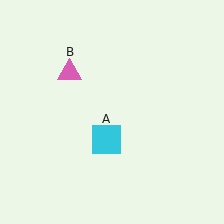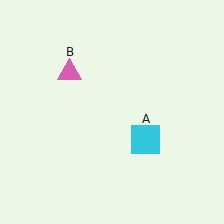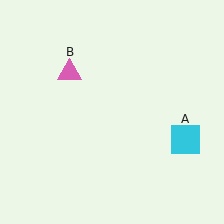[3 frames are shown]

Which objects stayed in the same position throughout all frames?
Pink triangle (object B) remained stationary.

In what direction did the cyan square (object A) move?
The cyan square (object A) moved right.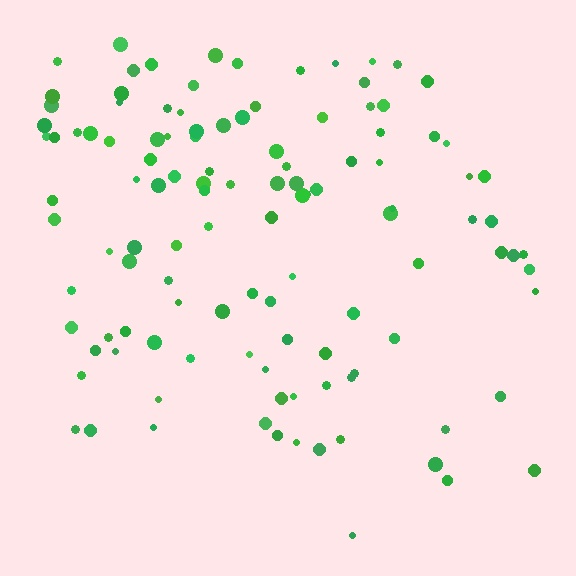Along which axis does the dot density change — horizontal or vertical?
Vertical.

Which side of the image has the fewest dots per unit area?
The bottom.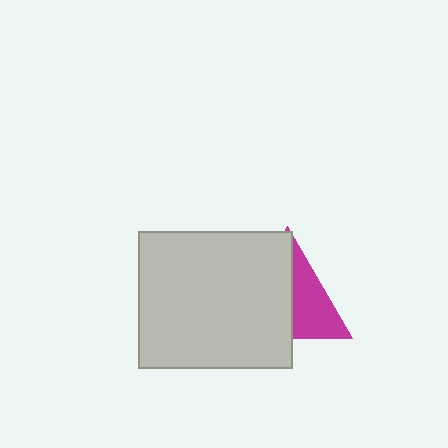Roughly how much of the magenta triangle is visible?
A small part of it is visible (roughly 42%).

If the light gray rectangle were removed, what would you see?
You would see the complete magenta triangle.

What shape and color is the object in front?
The object in front is a light gray rectangle.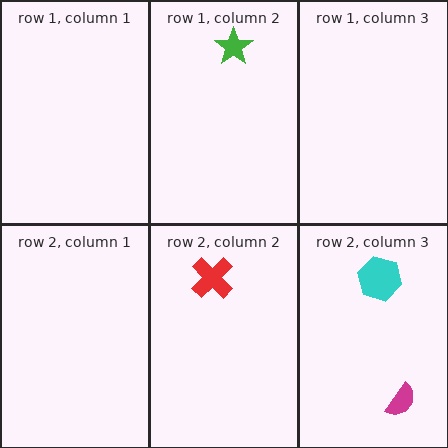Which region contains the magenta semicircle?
The row 2, column 3 region.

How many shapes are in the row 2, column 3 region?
2.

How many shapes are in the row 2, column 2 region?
1.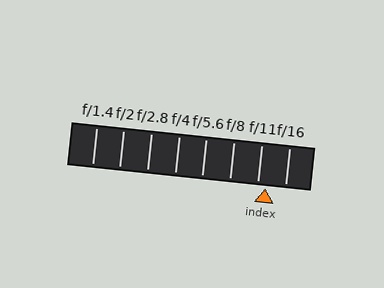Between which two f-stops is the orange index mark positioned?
The index mark is between f/11 and f/16.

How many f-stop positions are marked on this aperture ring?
There are 8 f-stop positions marked.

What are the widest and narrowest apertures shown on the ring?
The widest aperture shown is f/1.4 and the narrowest is f/16.